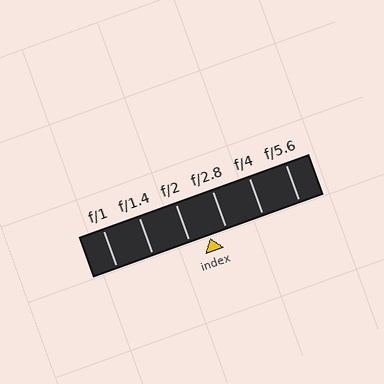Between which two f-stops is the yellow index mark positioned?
The index mark is between f/2 and f/2.8.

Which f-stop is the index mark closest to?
The index mark is closest to f/2.8.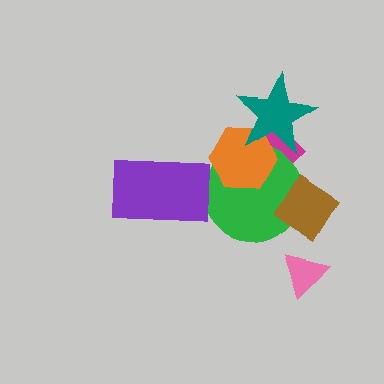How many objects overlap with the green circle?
4 objects overlap with the green circle.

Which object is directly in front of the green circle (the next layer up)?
The orange hexagon is directly in front of the green circle.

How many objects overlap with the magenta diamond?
3 objects overlap with the magenta diamond.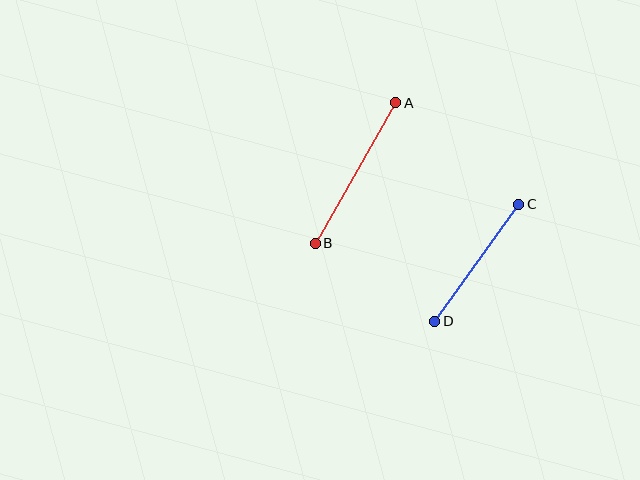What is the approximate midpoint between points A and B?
The midpoint is at approximately (355, 173) pixels.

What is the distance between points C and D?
The distance is approximately 144 pixels.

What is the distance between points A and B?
The distance is approximately 162 pixels.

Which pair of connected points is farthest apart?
Points A and B are farthest apart.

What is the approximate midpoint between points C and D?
The midpoint is at approximately (477, 263) pixels.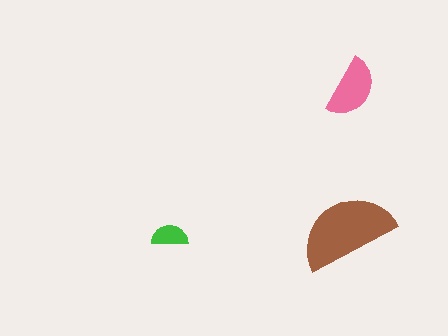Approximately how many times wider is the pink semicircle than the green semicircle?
About 1.5 times wider.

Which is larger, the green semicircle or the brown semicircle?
The brown one.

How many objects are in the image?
There are 3 objects in the image.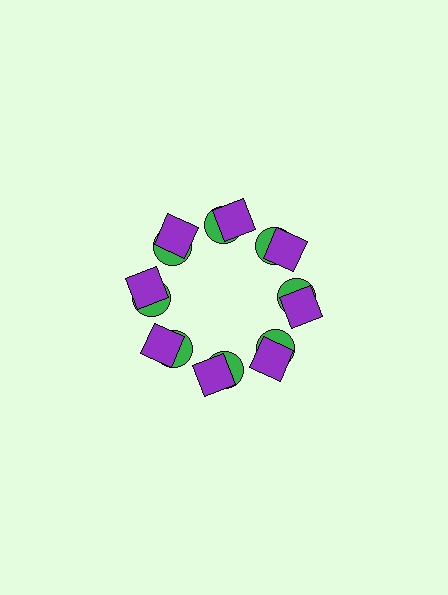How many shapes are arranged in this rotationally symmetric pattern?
There are 16 shapes, arranged in 8 groups of 2.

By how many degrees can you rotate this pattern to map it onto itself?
The pattern maps onto itself every 45 degrees of rotation.